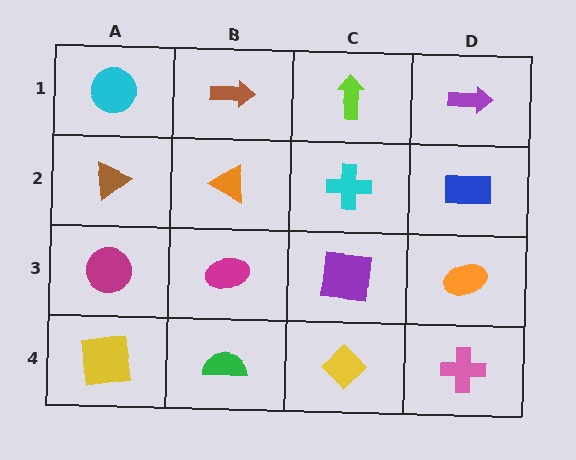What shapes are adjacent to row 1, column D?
A blue rectangle (row 2, column D), a lime arrow (row 1, column C).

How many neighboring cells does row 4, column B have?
3.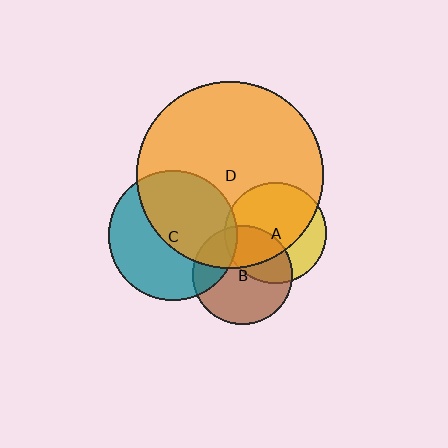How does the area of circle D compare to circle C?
Approximately 2.1 times.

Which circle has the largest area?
Circle D (orange).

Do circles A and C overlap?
Yes.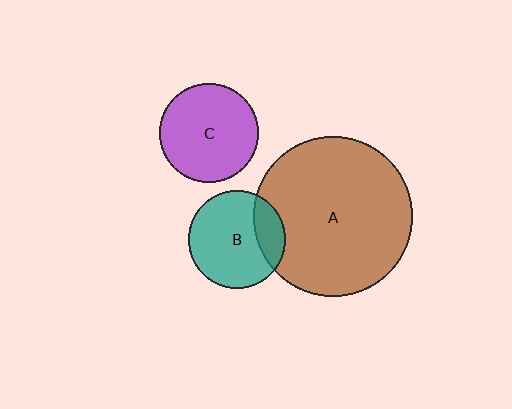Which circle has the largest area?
Circle A (brown).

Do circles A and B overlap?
Yes.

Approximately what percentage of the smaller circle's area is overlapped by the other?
Approximately 20%.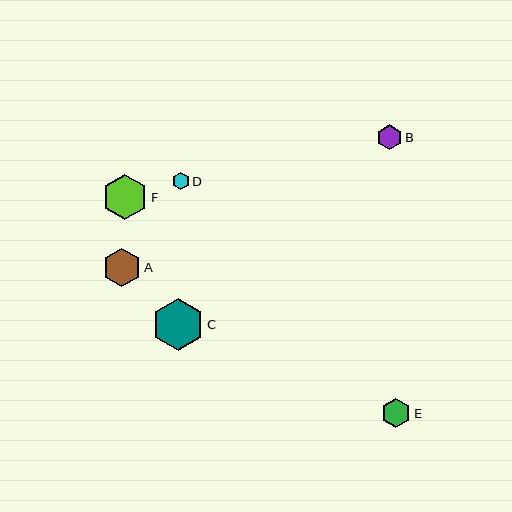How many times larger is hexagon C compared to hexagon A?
Hexagon C is approximately 1.3 times the size of hexagon A.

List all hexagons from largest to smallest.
From largest to smallest: C, F, A, E, B, D.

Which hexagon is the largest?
Hexagon C is the largest with a size of approximately 52 pixels.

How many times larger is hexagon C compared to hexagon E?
Hexagon C is approximately 1.8 times the size of hexagon E.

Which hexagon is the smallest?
Hexagon D is the smallest with a size of approximately 17 pixels.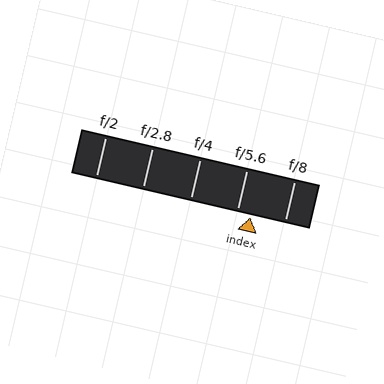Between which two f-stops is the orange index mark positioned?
The index mark is between f/5.6 and f/8.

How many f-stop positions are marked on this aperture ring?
There are 5 f-stop positions marked.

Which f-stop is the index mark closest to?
The index mark is closest to f/5.6.